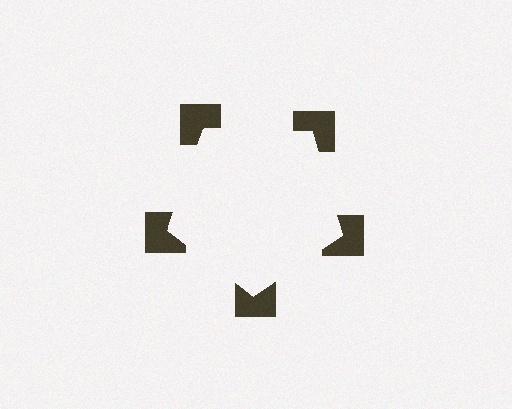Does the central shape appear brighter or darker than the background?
It typically appears slightly brighter than the background, even though no actual brightness change is drawn.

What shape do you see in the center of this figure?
An illusory pentagon — its edges are inferred from the aligned wedge cuts in the notched squares, not physically drawn.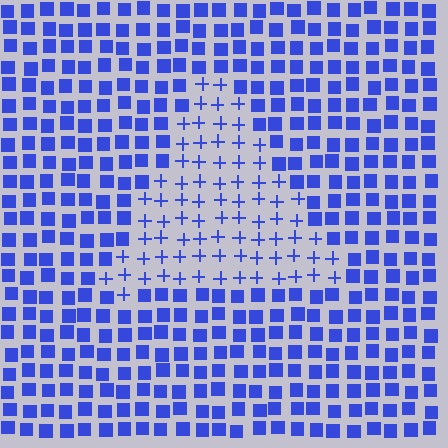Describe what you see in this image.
The image is filled with small blue elements arranged in a uniform grid. A triangle-shaped region contains plus signs, while the surrounding area contains squares. The boundary is defined purely by the change in element shape.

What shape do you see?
I see a triangle.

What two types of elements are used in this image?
The image uses plus signs inside the triangle region and squares outside it.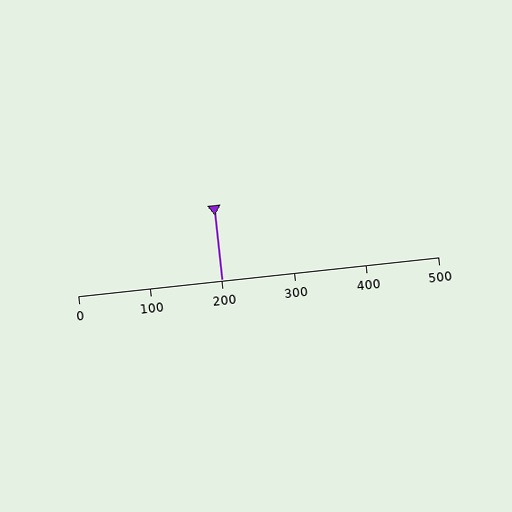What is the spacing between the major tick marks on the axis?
The major ticks are spaced 100 apart.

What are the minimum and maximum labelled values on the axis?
The axis runs from 0 to 500.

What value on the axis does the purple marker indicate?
The marker indicates approximately 200.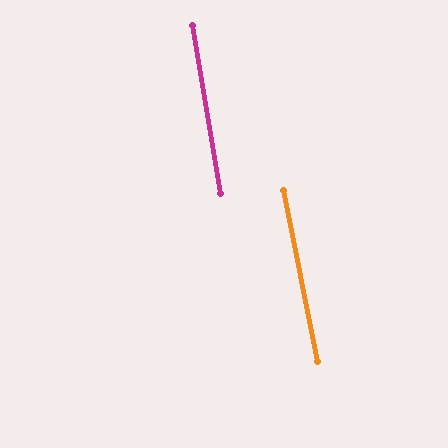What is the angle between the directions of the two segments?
Approximately 2 degrees.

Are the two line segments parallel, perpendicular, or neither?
Parallel — their directions differ by only 2.0°.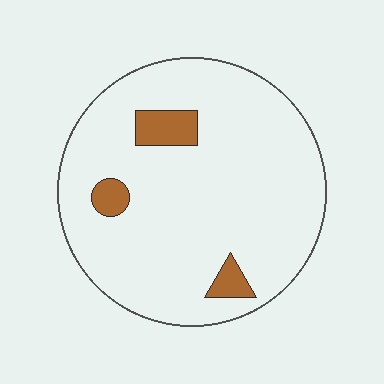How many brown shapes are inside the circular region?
3.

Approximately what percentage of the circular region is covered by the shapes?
Approximately 10%.